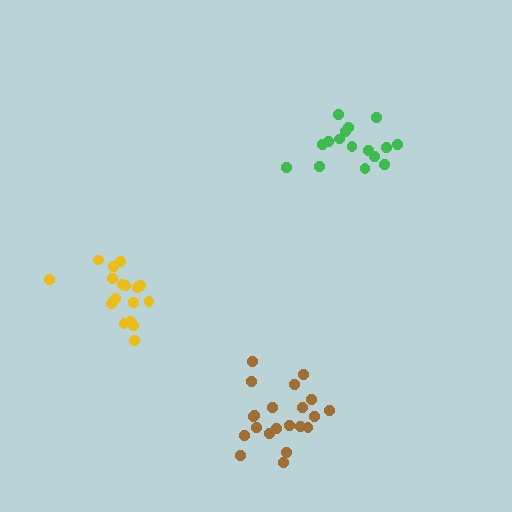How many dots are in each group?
Group 1: 21 dots, Group 2: 16 dots, Group 3: 17 dots (54 total).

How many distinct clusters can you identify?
There are 3 distinct clusters.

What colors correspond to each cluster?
The clusters are colored: brown, green, yellow.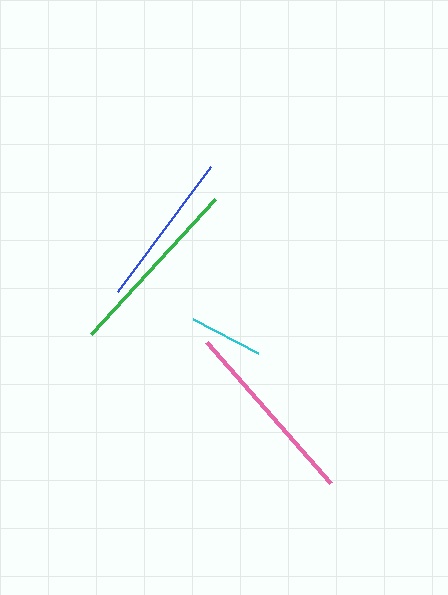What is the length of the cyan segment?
The cyan segment is approximately 73 pixels long.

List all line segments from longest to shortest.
From longest to shortest: pink, green, blue, cyan.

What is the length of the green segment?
The green segment is approximately 183 pixels long.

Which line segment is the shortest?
The cyan line is the shortest at approximately 73 pixels.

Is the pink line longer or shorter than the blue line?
The pink line is longer than the blue line.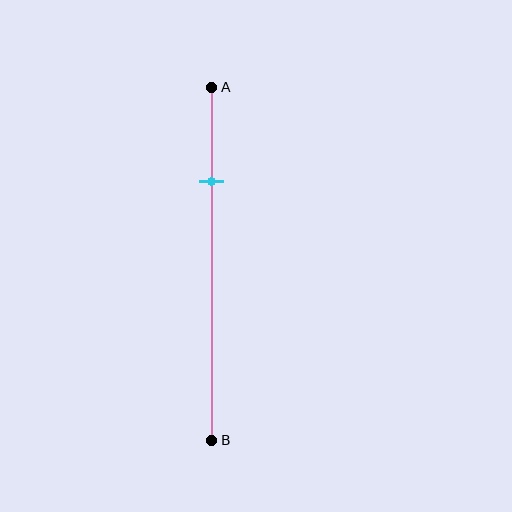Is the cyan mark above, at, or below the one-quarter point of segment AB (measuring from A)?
The cyan mark is approximately at the one-quarter point of segment AB.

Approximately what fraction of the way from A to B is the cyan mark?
The cyan mark is approximately 25% of the way from A to B.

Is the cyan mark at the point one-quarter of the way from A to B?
Yes, the mark is approximately at the one-quarter point.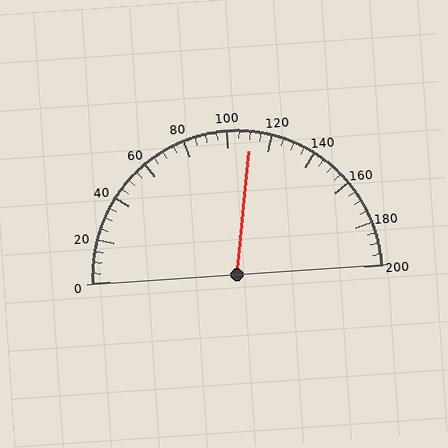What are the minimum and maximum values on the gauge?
The gauge ranges from 0 to 200.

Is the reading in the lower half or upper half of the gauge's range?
The reading is in the upper half of the range (0 to 200).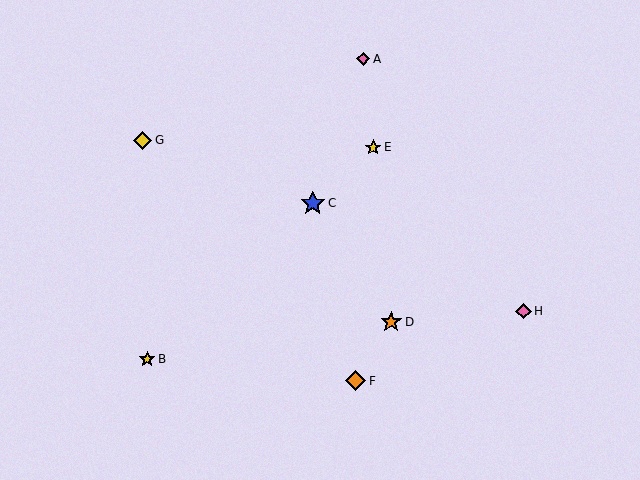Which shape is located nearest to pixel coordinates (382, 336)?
The orange star (labeled D) at (391, 322) is nearest to that location.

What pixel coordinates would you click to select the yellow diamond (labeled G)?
Click at (143, 140) to select the yellow diamond G.